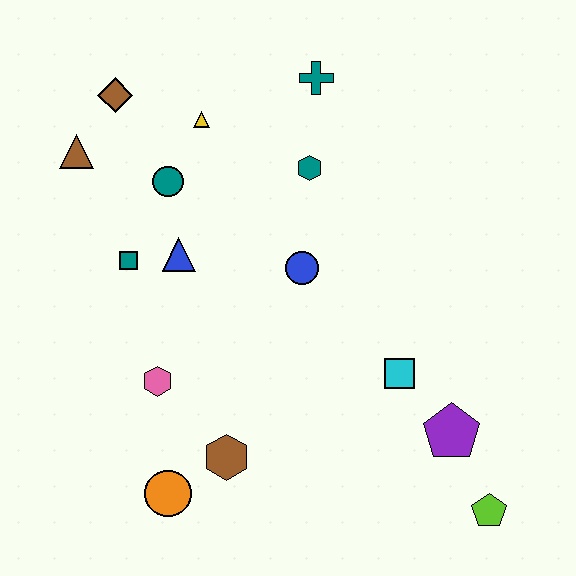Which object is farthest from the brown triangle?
The lime pentagon is farthest from the brown triangle.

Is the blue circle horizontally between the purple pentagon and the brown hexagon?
Yes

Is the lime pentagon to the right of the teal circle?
Yes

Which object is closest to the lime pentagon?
The purple pentagon is closest to the lime pentagon.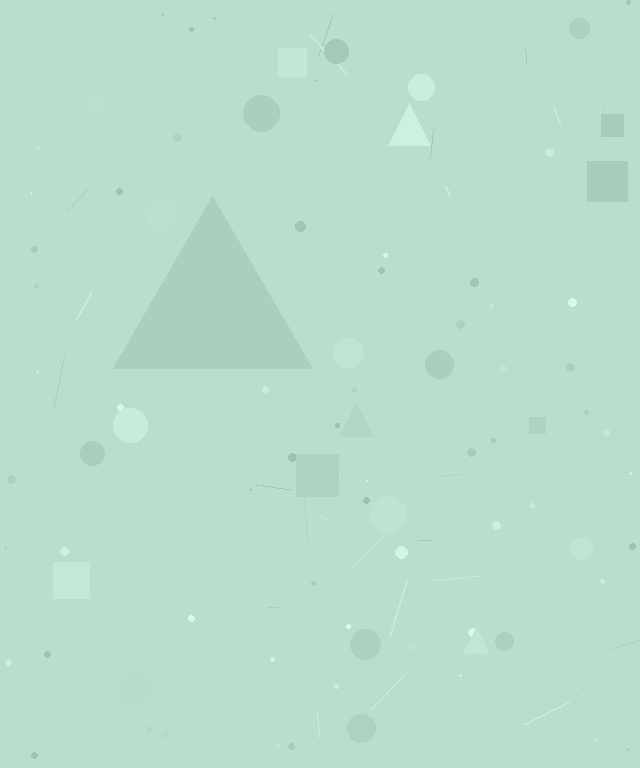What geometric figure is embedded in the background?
A triangle is embedded in the background.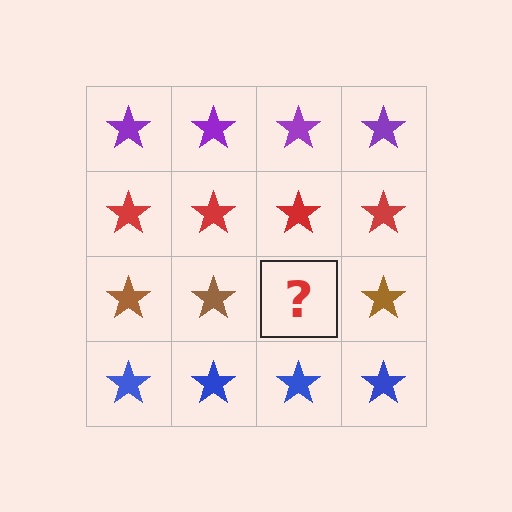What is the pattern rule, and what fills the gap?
The rule is that each row has a consistent color. The gap should be filled with a brown star.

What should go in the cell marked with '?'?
The missing cell should contain a brown star.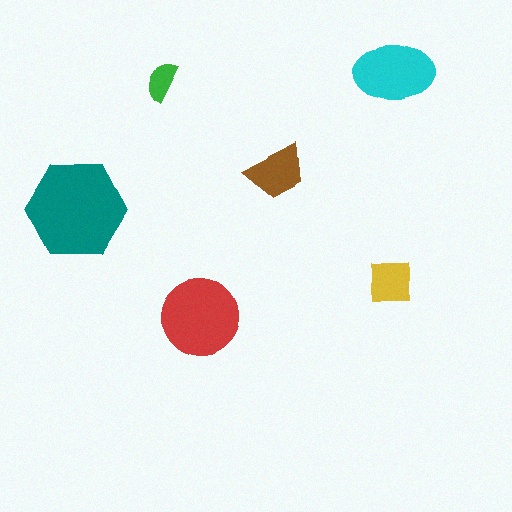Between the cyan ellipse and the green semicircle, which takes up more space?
The cyan ellipse.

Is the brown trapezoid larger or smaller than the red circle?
Smaller.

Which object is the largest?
The teal hexagon.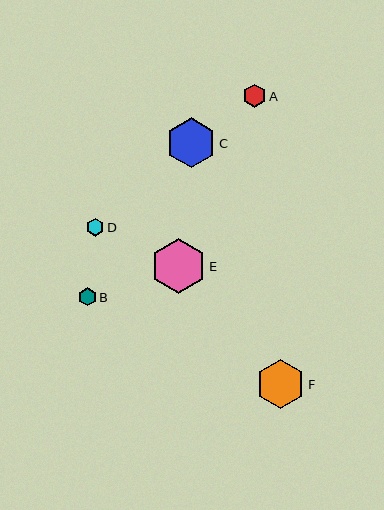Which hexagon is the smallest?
Hexagon D is the smallest with a size of approximately 18 pixels.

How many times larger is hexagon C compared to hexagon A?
Hexagon C is approximately 2.1 times the size of hexagon A.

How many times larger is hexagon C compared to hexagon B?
Hexagon C is approximately 2.8 times the size of hexagon B.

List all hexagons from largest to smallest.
From largest to smallest: E, C, F, A, B, D.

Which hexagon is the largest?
Hexagon E is the largest with a size of approximately 55 pixels.